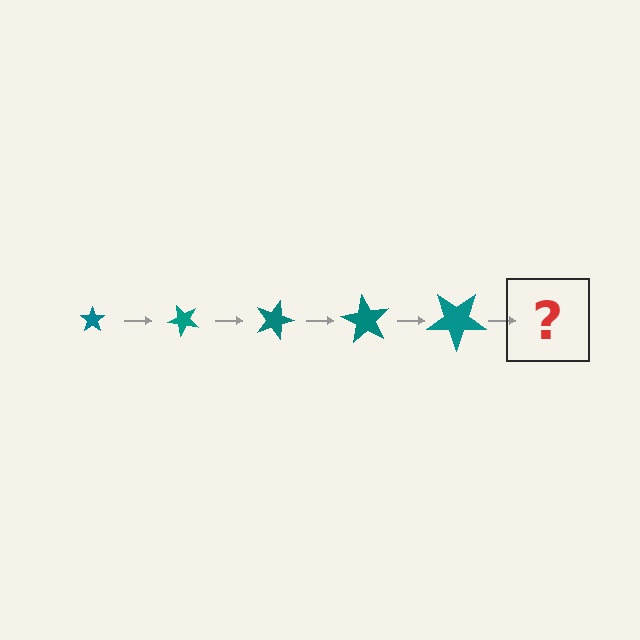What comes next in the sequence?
The next element should be a star, larger than the previous one and rotated 225 degrees from the start.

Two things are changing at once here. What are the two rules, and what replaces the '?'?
The two rules are that the star grows larger each step and it rotates 45 degrees each step. The '?' should be a star, larger than the previous one and rotated 225 degrees from the start.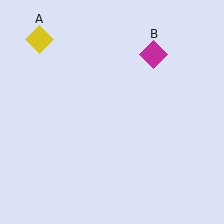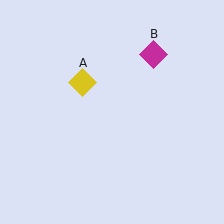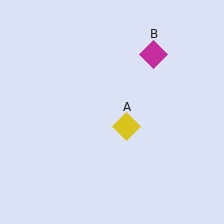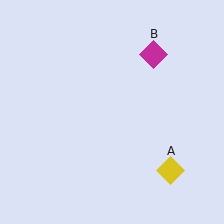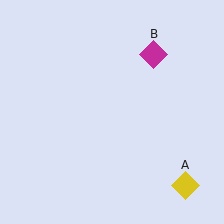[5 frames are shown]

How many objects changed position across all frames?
1 object changed position: yellow diamond (object A).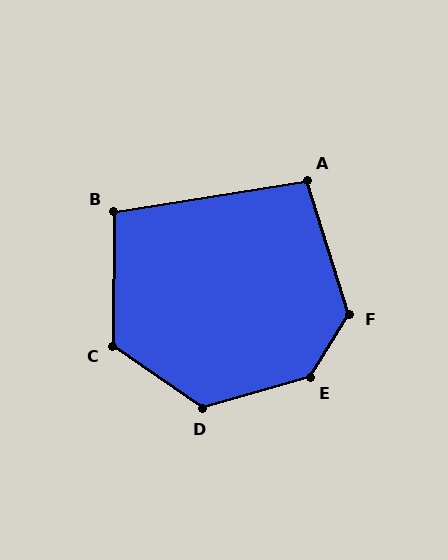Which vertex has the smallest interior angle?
A, at approximately 98 degrees.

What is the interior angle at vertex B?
Approximately 100 degrees (obtuse).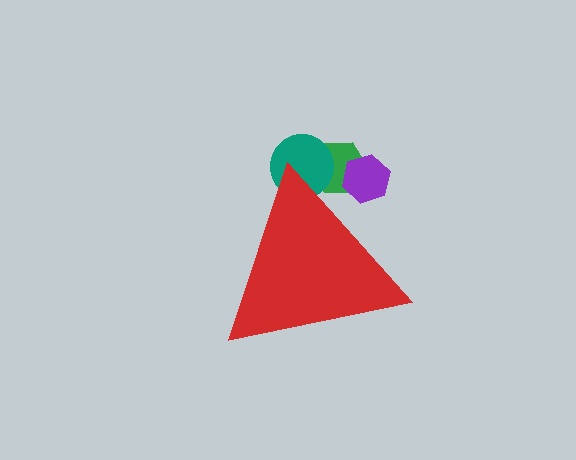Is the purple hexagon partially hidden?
Yes, the purple hexagon is partially hidden behind the red triangle.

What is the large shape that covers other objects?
A red triangle.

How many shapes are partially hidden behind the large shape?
3 shapes are partially hidden.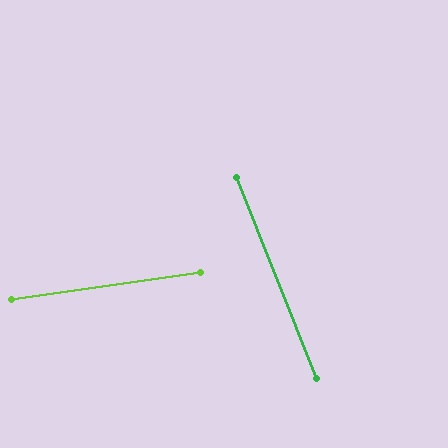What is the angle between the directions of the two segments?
Approximately 76 degrees.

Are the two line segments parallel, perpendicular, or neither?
Neither parallel nor perpendicular — they differ by about 76°.